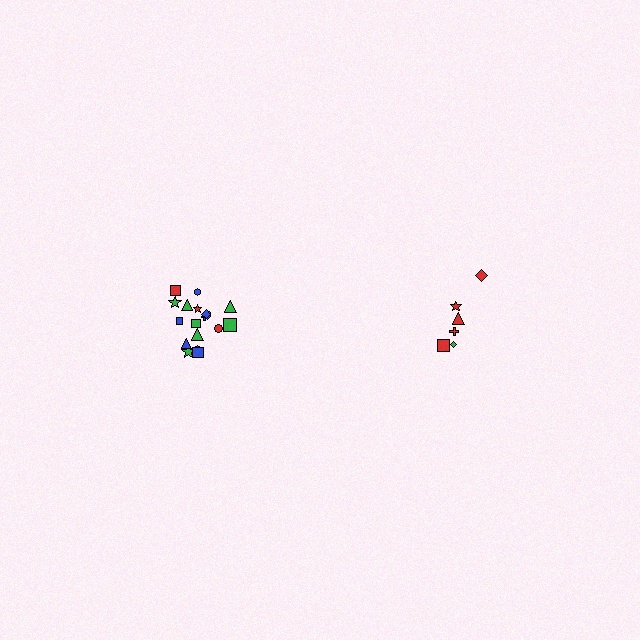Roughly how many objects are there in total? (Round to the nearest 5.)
Roughly 25 objects in total.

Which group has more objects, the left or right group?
The left group.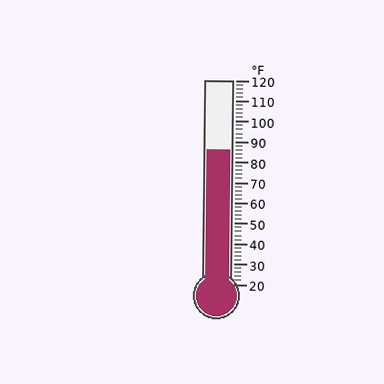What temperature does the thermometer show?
The thermometer shows approximately 86°F.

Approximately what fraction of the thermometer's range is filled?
The thermometer is filled to approximately 65% of its range.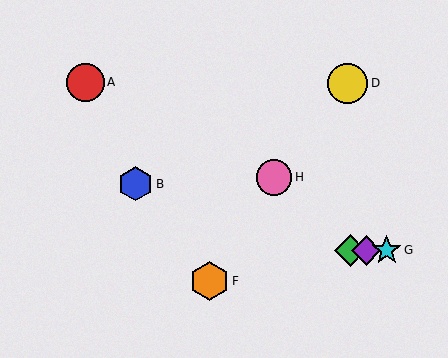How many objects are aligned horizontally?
3 objects (C, E, G) are aligned horizontally.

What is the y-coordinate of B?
Object B is at y≈184.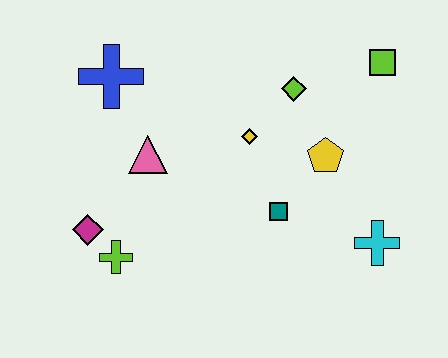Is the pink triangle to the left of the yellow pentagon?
Yes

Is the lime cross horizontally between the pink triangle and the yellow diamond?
No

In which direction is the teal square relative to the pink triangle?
The teal square is to the right of the pink triangle.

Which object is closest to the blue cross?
The pink triangle is closest to the blue cross.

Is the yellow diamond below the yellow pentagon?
No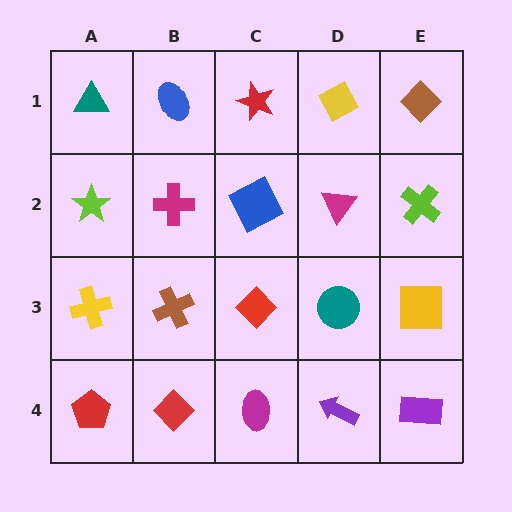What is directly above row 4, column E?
A yellow square.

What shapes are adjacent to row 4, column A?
A yellow cross (row 3, column A), a red diamond (row 4, column B).